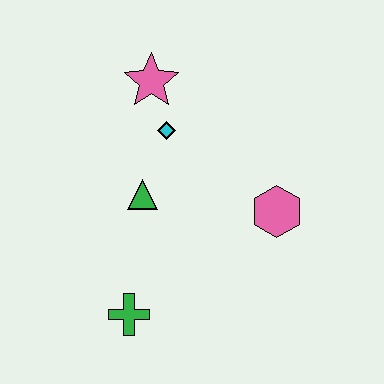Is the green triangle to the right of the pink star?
No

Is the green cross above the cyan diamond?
No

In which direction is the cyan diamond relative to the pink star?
The cyan diamond is below the pink star.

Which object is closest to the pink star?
The cyan diamond is closest to the pink star.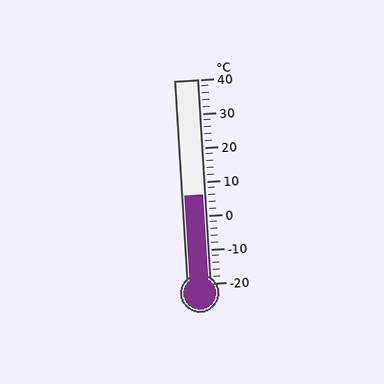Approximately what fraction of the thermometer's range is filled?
The thermometer is filled to approximately 45% of its range.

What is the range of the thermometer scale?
The thermometer scale ranges from -20°C to 40°C.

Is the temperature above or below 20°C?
The temperature is below 20°C.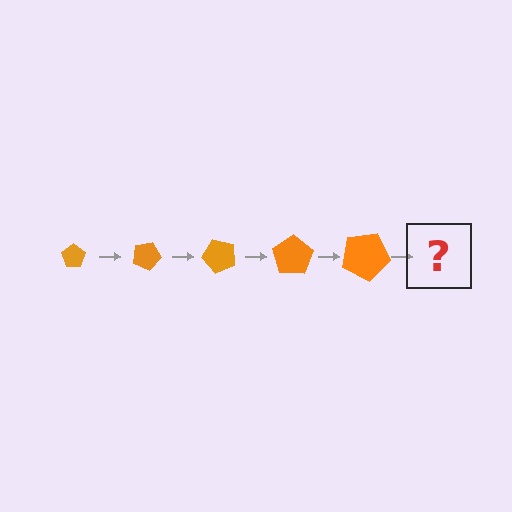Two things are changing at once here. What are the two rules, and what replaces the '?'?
The two rules are that the pentagon grows larger each step and it rotates 25 degrees each step. The '?' should be a pentagon, larger than the previous one and rotated 125 degrees from the start.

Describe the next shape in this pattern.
It should be a pentagon, larger than the previous one and rotated 125 degrees from the start.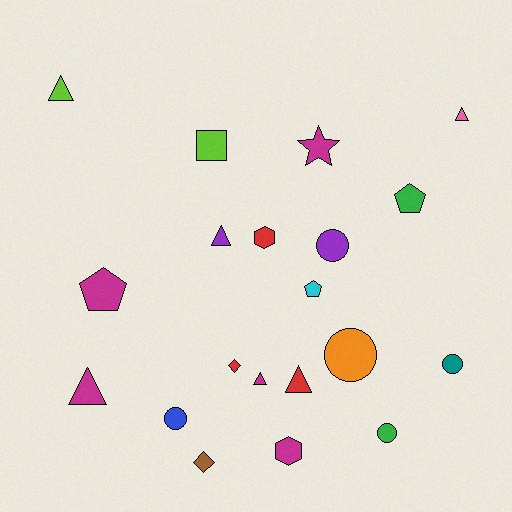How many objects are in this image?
There are 20 objects.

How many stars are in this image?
There is 1 star.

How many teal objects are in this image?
There is 1 teal object.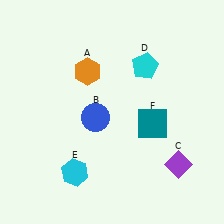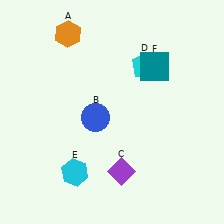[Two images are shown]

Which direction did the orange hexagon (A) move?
The orange hexagon (A) moved up.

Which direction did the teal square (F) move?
The teal square (F) moved up.